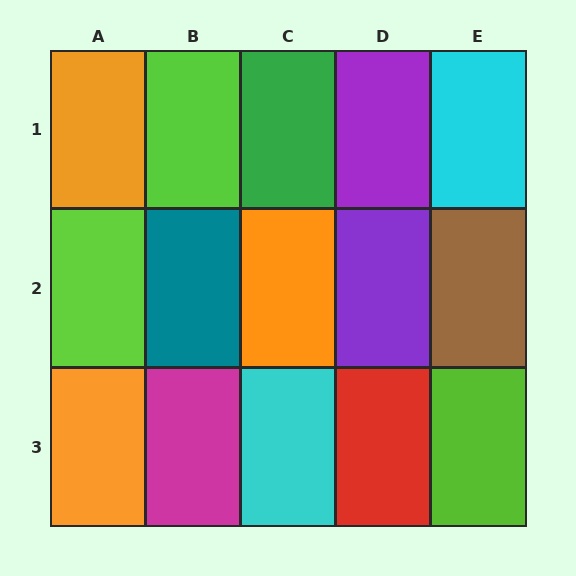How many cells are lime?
3 cells are lime.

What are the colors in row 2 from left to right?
Lime, teal, orange, purple, brown.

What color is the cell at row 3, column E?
Lime.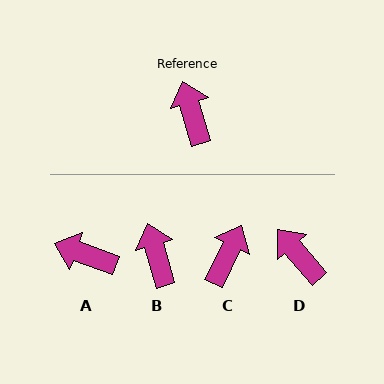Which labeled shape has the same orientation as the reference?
B.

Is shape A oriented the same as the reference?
No, it is off by about 54 degrees.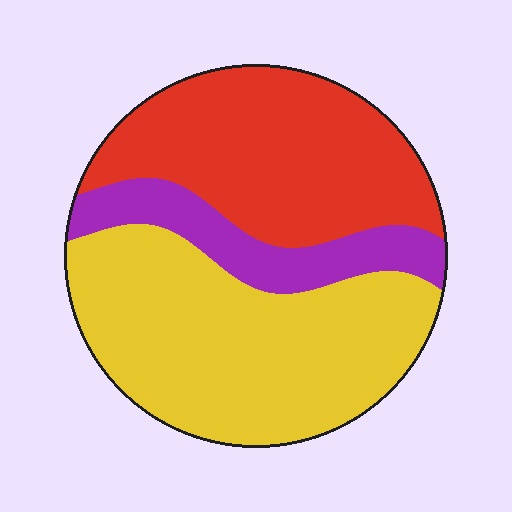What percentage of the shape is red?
Red takes up between a quarter and a half of the shape.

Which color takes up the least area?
Purple, at roughly 15%.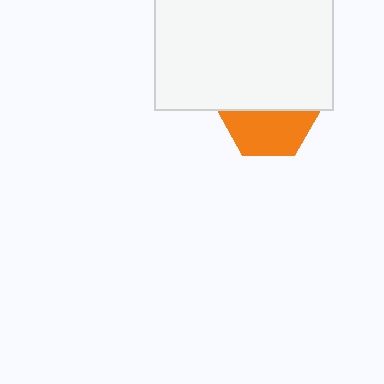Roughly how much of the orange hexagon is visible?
About half of it is visible (roughly 49%).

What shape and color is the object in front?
The object in front is a white rectangle.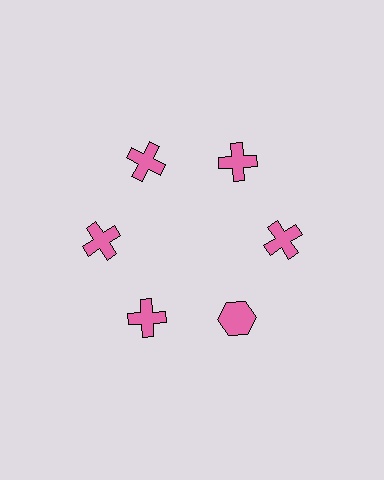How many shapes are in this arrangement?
There are 6 shapes arranged in a ring pattern.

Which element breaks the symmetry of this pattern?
The pink hexagon at roughly the 5 o'clock position breaks the symmetry. All other shapes are pink crosses.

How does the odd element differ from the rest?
It has a different shape: hexagon instead of cross.